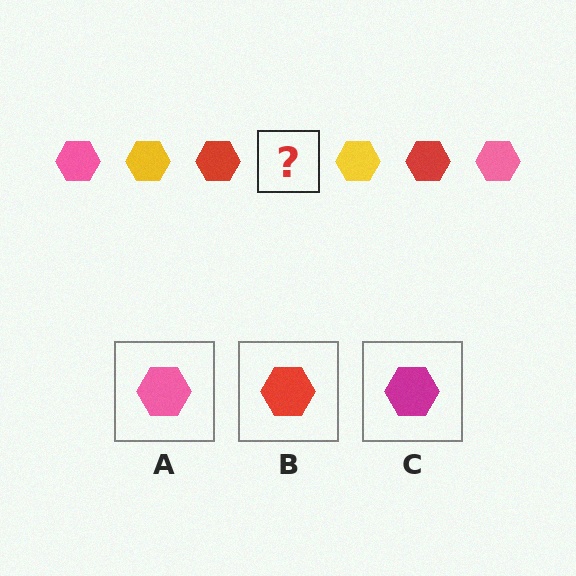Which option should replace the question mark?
Option A.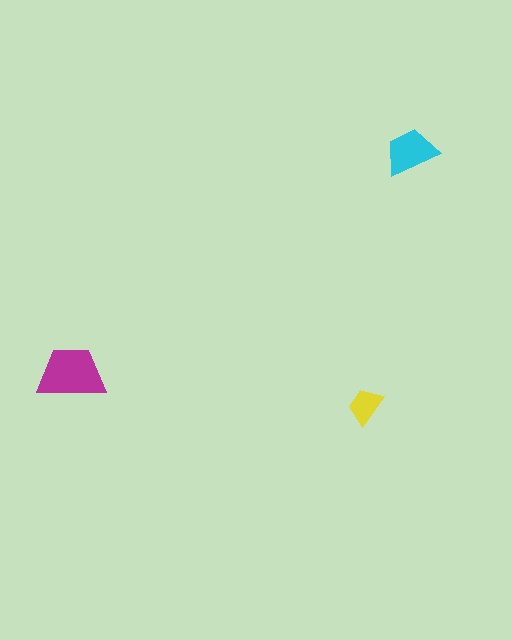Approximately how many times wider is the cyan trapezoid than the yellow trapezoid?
About 1.5 times wider.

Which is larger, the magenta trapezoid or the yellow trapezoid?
The magenta one.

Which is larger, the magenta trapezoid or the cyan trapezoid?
The magenta one.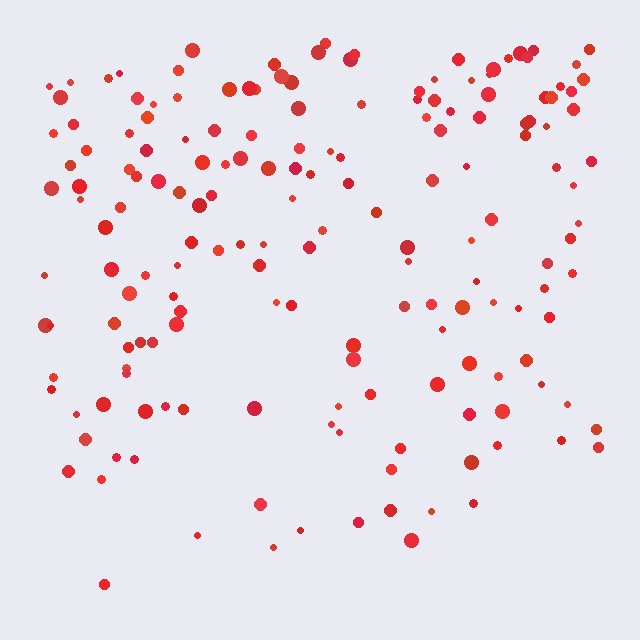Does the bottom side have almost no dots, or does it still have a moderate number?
Still a moderate number, just noticeably fewer than the top.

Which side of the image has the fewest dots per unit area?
The bottom.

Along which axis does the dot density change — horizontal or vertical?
Vertical.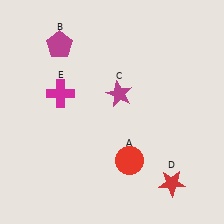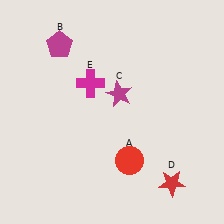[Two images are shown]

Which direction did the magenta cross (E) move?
The magenta cross (E) moved right.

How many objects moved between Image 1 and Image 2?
1 object moved between the two images.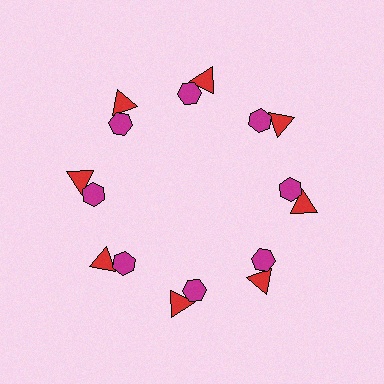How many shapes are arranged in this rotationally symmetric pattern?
There are 16 shapes, arranged in 8 groups of 2.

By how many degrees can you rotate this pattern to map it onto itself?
The pattern maps onto itself every 45 degrees of rotation.